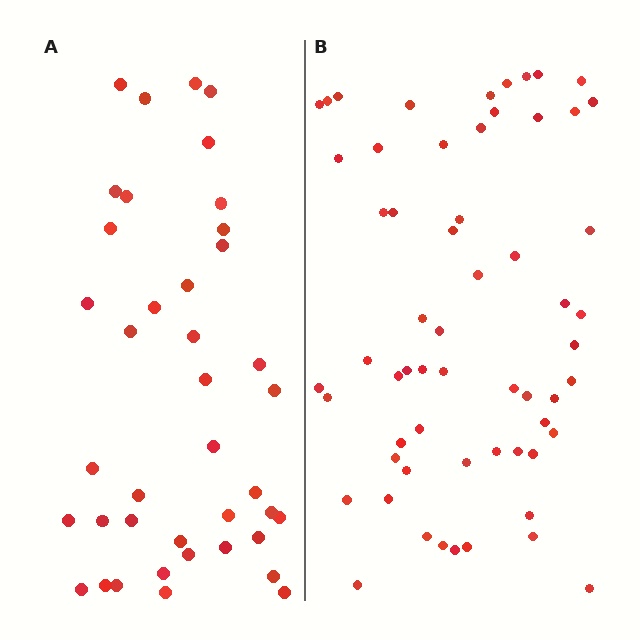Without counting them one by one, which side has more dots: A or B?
Region B (the right region) has more dots.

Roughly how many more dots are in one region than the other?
Region B has approximately 20 more dots than region A.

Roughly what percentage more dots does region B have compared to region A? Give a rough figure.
About 50% more.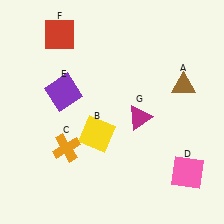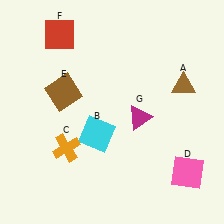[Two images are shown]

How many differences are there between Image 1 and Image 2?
There are 2 differences between the two images.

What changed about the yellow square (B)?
In Image 1, B is yellow. In Image 2, it changed to cyan.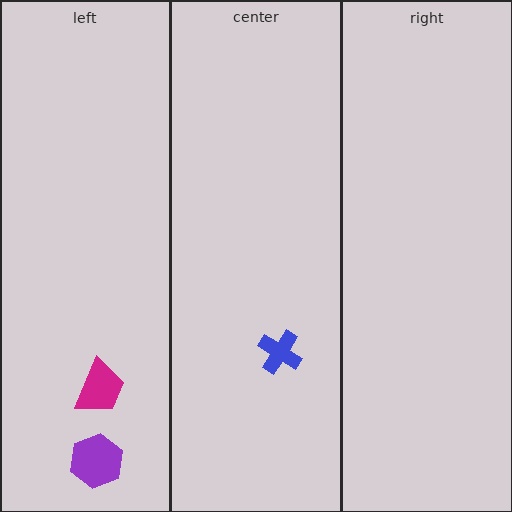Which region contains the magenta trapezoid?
The left region.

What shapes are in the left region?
The magenta trapezoid, the purple hexagon.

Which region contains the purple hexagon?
The left region.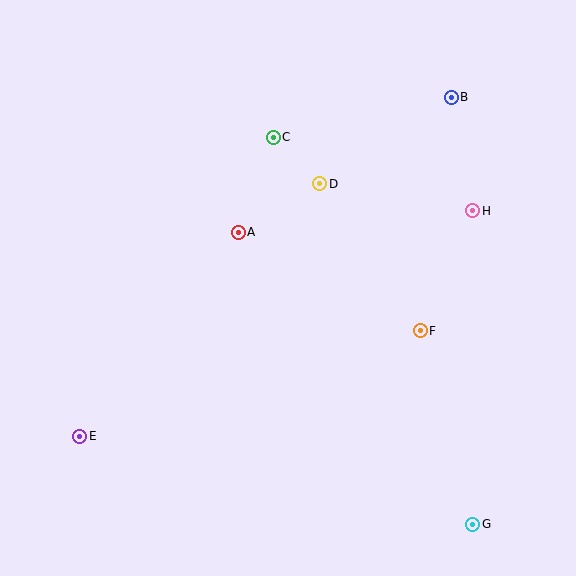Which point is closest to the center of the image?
Point A at (238, 232) is closest to the center.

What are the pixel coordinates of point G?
Point G is at (473, 524).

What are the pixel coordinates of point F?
Point F is at (420, 331).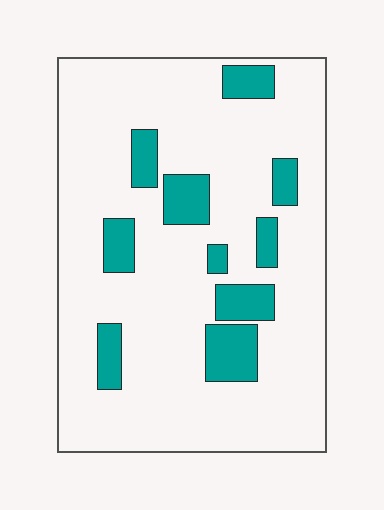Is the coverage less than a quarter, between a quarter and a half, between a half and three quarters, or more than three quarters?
Less than a quarter.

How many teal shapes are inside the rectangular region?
10.